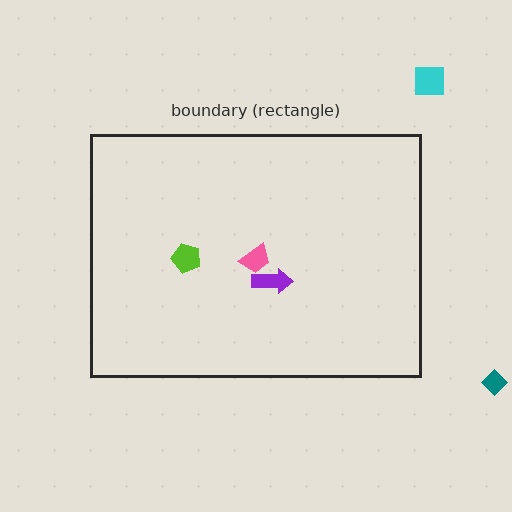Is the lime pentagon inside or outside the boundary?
Inside.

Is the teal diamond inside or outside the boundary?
Outside.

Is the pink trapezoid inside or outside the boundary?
Inside.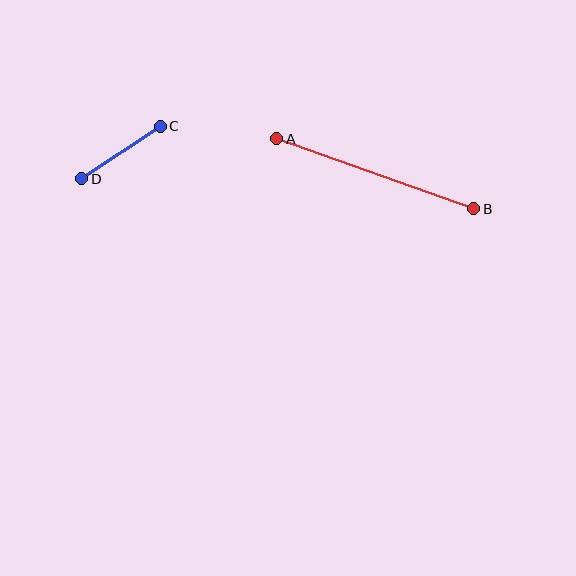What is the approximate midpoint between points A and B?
The midpoint is at approximately (375, 174) pixels.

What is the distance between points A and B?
The distance is approximately 209 pixels.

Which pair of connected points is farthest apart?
Points A and B are farthest apart.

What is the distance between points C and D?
The distance is approximately 94 pixels.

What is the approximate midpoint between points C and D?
The midpoint is at approximately (121, 153) pixels.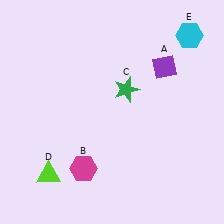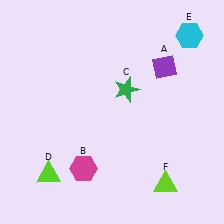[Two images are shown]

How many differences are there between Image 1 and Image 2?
There is 1 difference between the two images.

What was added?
A lime triangle (F) was added in Image 2.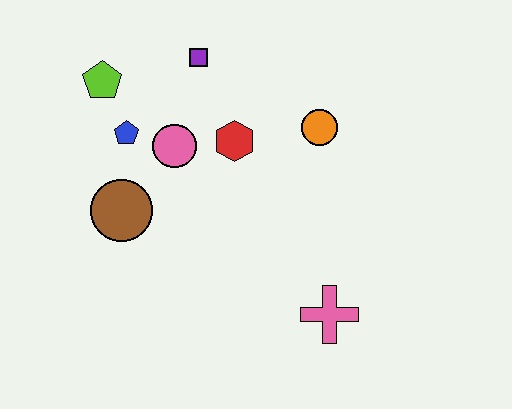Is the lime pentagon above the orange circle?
Yes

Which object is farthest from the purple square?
The pink cross is farthest from the purple square.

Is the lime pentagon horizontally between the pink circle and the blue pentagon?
No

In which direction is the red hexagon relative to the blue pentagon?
The red hexagon is to the right of the blue pentagon.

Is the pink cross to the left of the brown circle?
No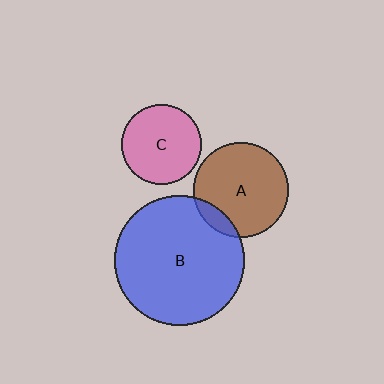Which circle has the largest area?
Circle B (blue).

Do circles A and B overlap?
Yes.